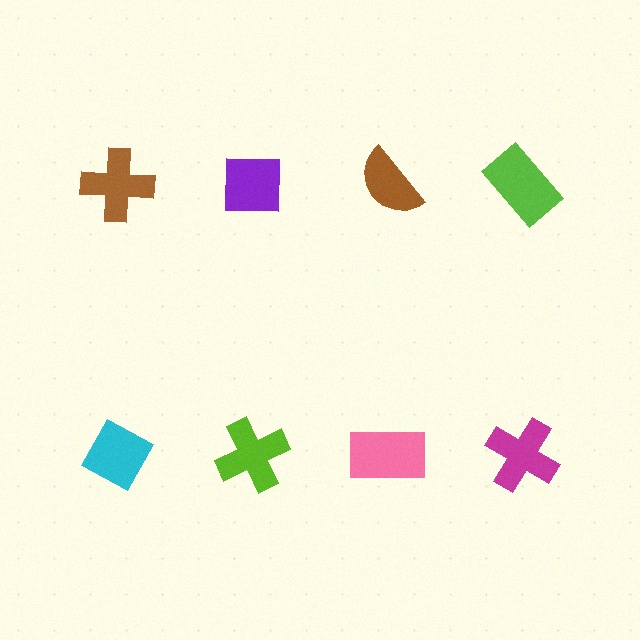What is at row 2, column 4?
A magenta cross.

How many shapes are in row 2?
4 shapes.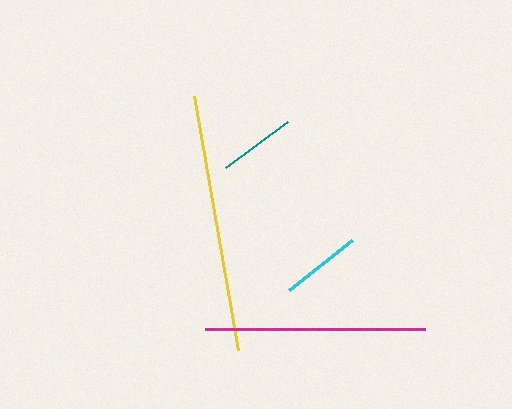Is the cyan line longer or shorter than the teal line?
The cyan line is longer than the teal line.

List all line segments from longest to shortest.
From longest to shortest: yellow, magenta, cyan, teal.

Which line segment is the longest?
The yellow line is the longest at approximately 258 pixels.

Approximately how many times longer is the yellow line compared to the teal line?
The yellow line is approximately 3.4 times the length of the teal line.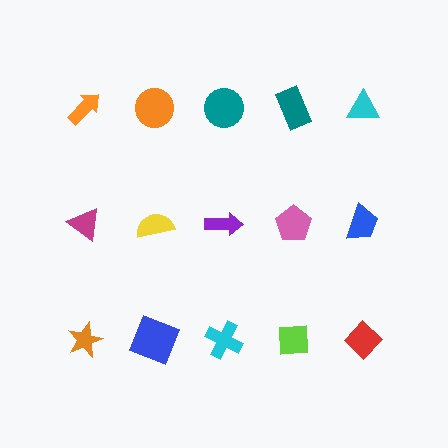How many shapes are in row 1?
5 shapes.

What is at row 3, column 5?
A red diamond.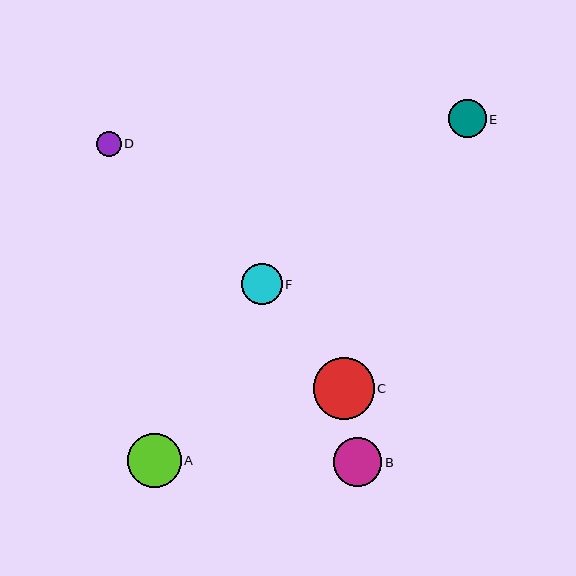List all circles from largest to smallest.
From largest to smallest: C, A, B, F, E, D.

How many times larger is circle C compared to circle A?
Circle C is approximately 1.1 times the size of circle A.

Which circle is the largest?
Circle C is the largest with a size of approximately 61 pixels.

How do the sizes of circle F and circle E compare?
Circle F and circle E are approximately the same size.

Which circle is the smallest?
Circle D is the smallest with a size of approximately 25 pixels.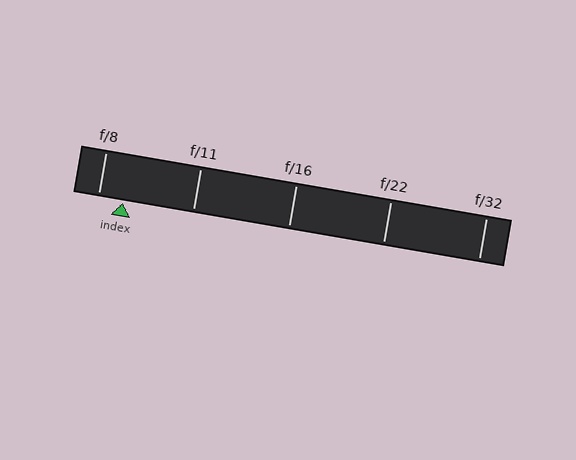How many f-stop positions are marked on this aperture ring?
There are 5 f-stop positions marked.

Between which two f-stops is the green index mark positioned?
The index mark is between f/8 and f/11.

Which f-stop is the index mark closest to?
The index mark is closest to f/8.